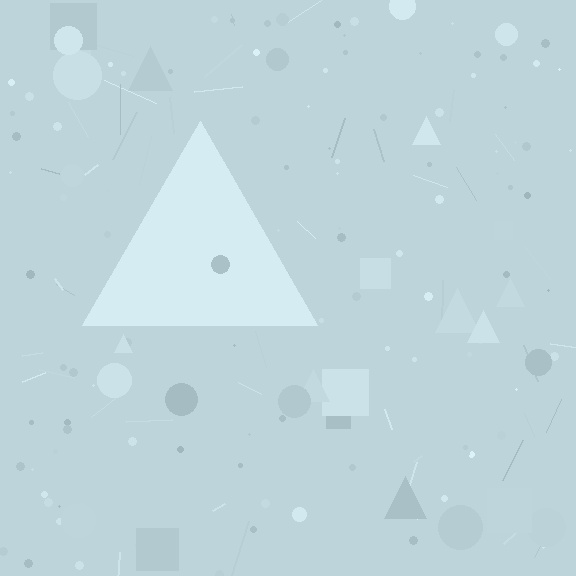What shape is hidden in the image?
A triangle is hidden in the image.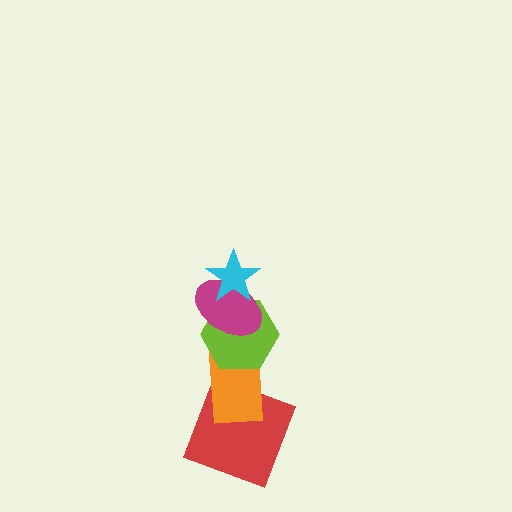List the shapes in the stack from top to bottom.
From top to bottom: the cyan star, the magenta ellipse, the lime hexagon, the orange rectangle, the red square.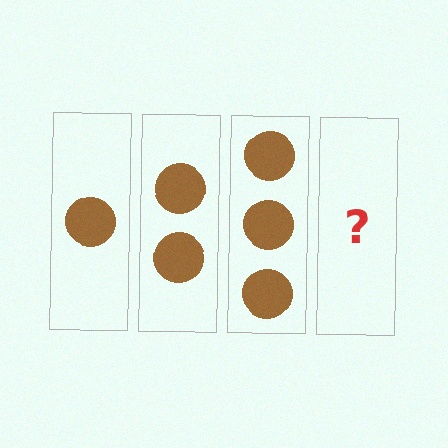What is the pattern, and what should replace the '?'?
The pattern is that each step adds one more circle. The '?' should be 4 circles.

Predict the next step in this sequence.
The next step is 4 circles.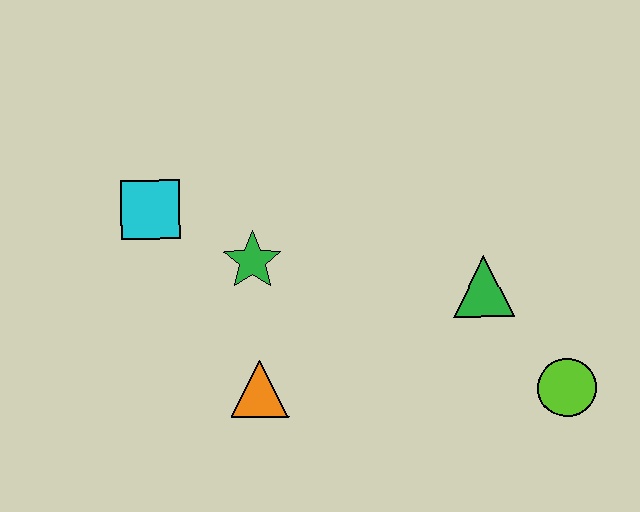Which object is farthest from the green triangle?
The cyan square is farthest from the green triangle.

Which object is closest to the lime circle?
The green triangle is closest to the lime circle.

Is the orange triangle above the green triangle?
No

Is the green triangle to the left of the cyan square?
No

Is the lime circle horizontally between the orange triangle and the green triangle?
No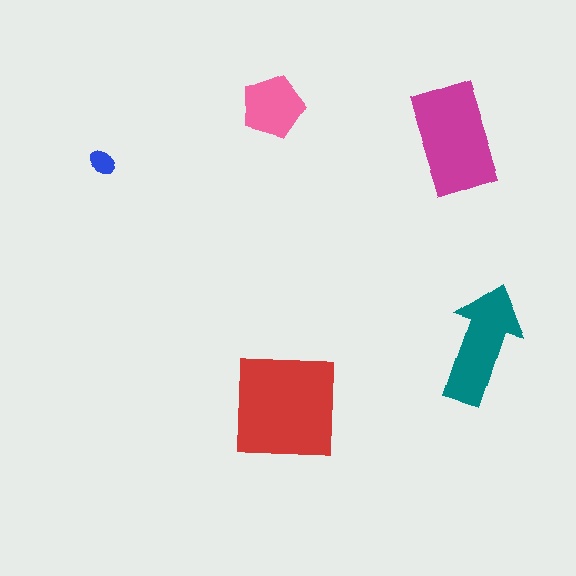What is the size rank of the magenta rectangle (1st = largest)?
2nd.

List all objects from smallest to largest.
The blue ellipse, the pink pentagon, the teal arrow, the magenta rectangle, the red square.